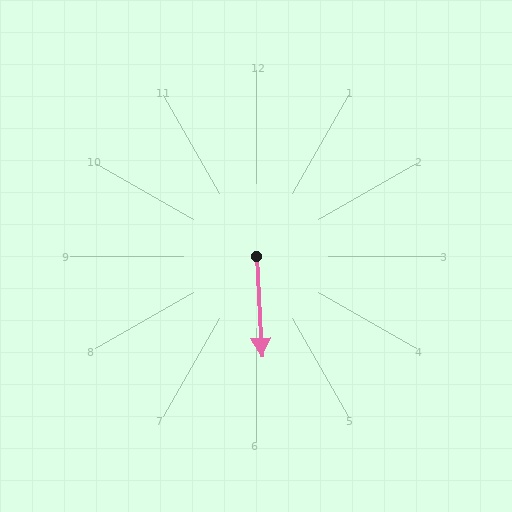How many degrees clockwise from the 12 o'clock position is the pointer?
Approximately 177 degrees.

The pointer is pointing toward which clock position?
Roughly 6 o'clock.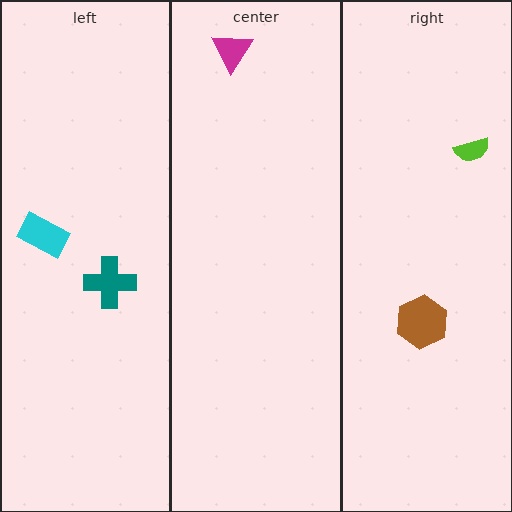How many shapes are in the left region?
2.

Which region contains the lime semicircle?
The right region.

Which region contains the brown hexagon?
The right region.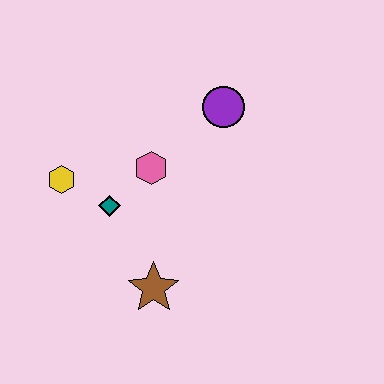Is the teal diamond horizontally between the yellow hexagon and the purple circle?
Yes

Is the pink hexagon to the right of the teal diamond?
Yes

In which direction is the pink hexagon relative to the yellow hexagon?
The pink hexagon is to the right of the yellow hexagon.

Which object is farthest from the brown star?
The purple circle is farthest from the brown star.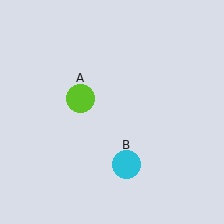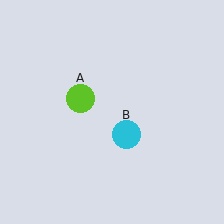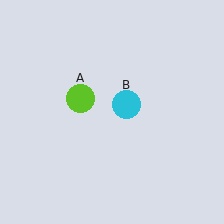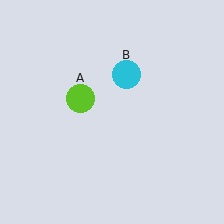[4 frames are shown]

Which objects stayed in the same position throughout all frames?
Lime circle (object A) remained stationary.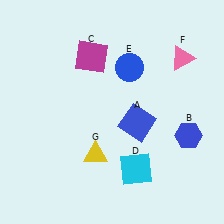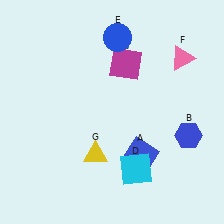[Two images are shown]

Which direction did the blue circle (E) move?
The blue circle (E) moved up.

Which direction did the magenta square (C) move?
The magenta square (C) moved right.